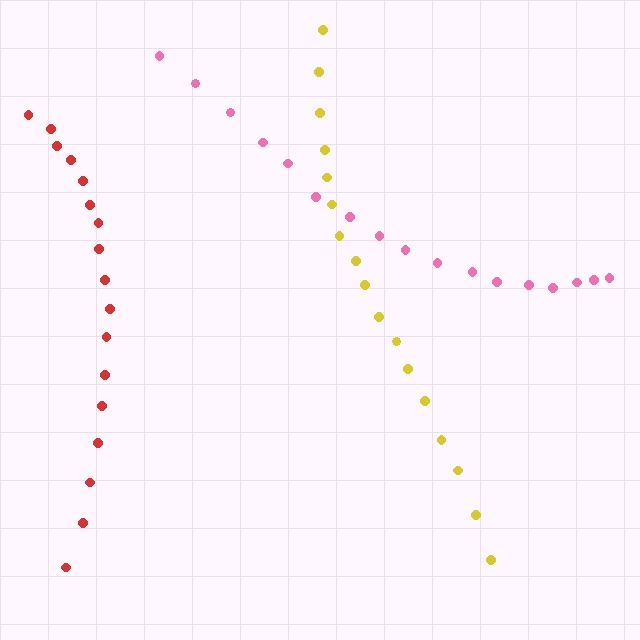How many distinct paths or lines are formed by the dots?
There are 3 distinct paths.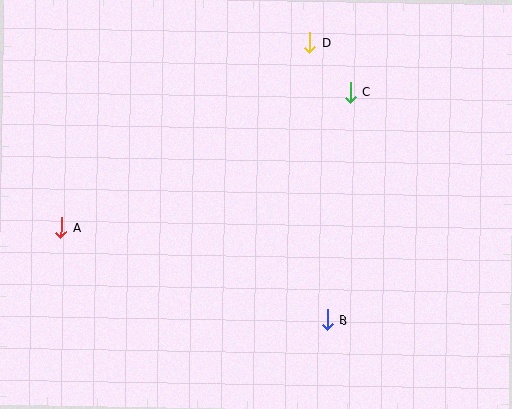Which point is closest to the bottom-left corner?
Point A is closest to the bottom-left corner.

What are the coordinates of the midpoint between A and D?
The midpoint between A and D is at (185, 135).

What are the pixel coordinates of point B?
Point B is at (327, 320).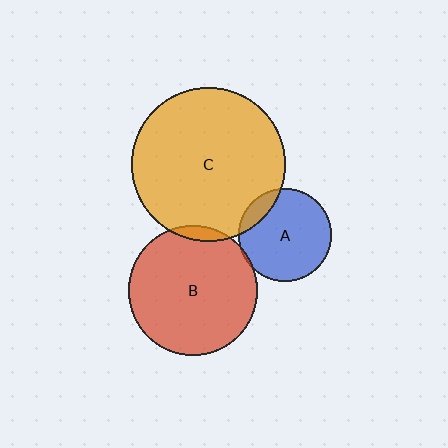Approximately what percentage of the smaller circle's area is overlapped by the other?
Approximately 5%.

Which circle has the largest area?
Circle C (orange).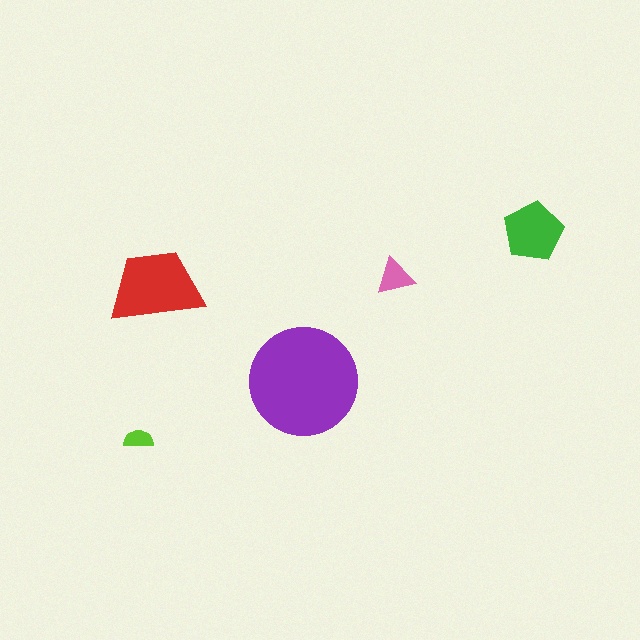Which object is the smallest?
The lime semicircle.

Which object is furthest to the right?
The green pentagon is rightmost.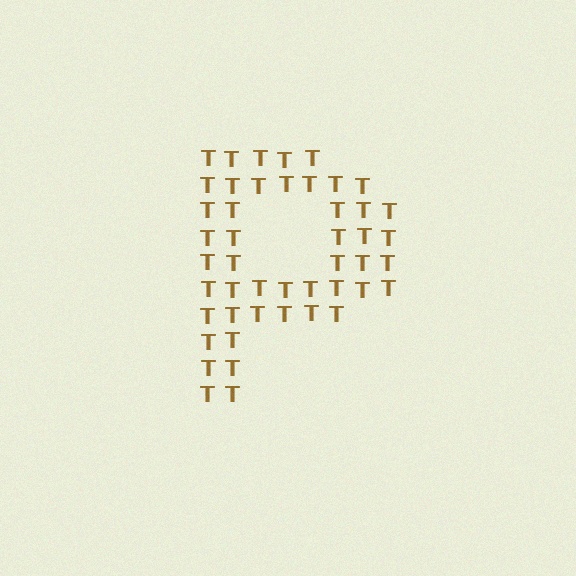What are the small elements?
The small elements are letter T's.